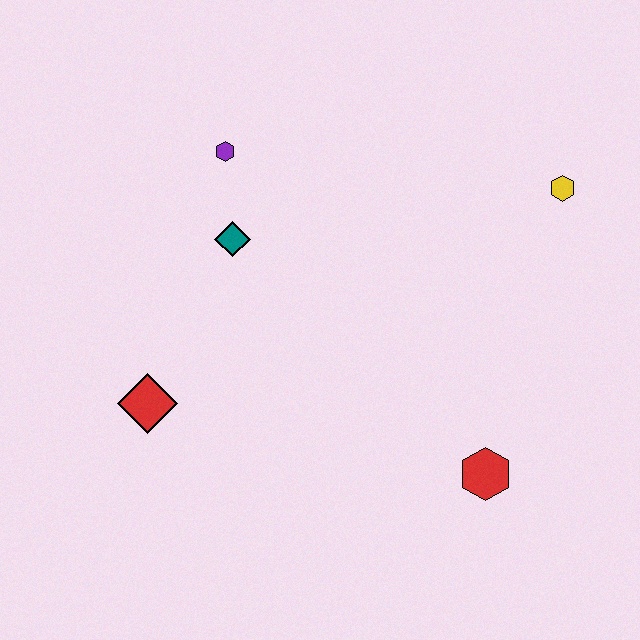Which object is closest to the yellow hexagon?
The red hexagon is closest to the yellow hexagon.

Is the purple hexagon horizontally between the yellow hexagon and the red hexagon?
No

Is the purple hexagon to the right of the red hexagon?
No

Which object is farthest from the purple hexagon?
The red hexagon is farthest from the purple hexagon.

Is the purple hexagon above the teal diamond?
Yes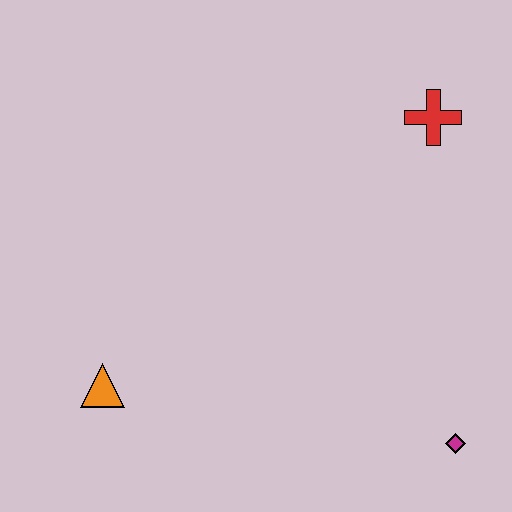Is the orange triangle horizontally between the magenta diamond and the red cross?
No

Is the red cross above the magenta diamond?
Yes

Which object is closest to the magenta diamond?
The red cross is closest to the magenta diamond.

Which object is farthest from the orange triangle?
The red cross is farthest from the orange triangle.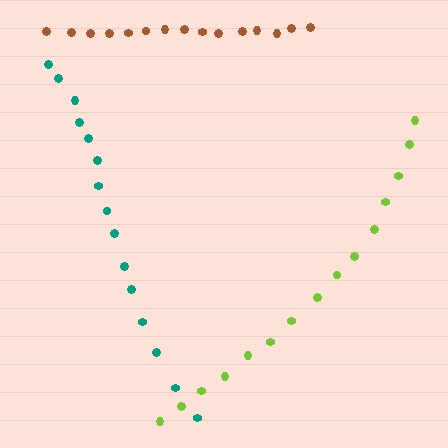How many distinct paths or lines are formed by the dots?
There are 3 distinct paths.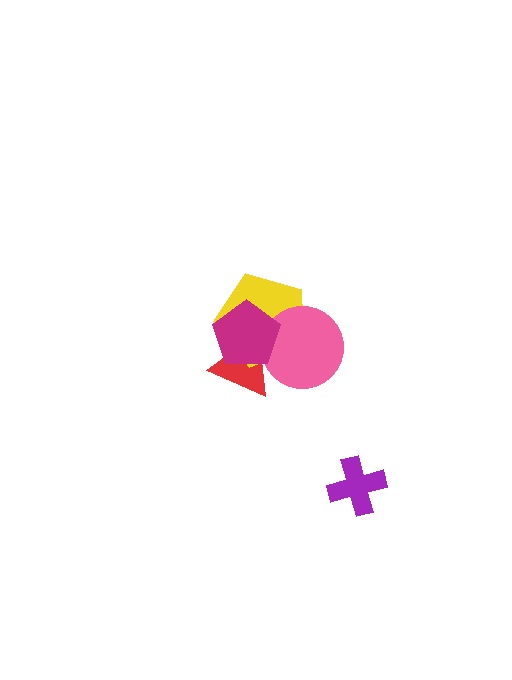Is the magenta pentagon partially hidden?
No, no other shape covers it.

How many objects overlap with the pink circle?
3 objects overlap with the pink circle.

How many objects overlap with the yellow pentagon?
3 objects overlap with the yellow pentagon.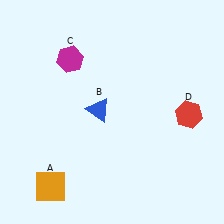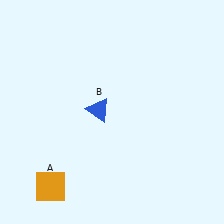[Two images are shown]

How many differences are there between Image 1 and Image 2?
There are 2 differences between the two images.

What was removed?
The red hexagon (D), the magenta hexagon (C) were removed in Image 2.